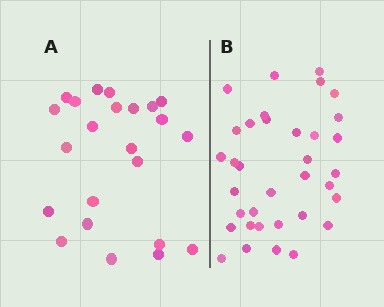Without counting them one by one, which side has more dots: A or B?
Region B (the right region) has more dots.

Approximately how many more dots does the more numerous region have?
Region B has roughly 12 or so more dots than region A.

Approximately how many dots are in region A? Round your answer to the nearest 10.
About 20 dots. (The exact count is 23, which rounds to 20.)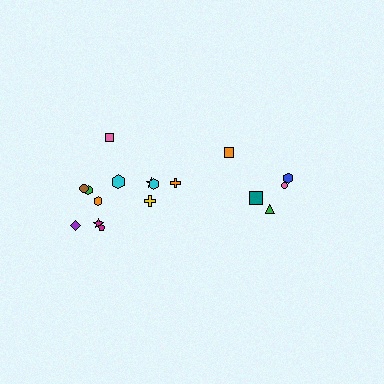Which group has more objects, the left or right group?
The left group.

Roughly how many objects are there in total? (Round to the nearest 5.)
Roughly 15 objects in total.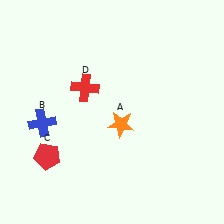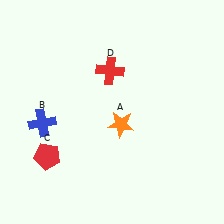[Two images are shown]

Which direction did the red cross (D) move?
The red cross (D) moved right.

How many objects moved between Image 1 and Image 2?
1 object moved between the two images.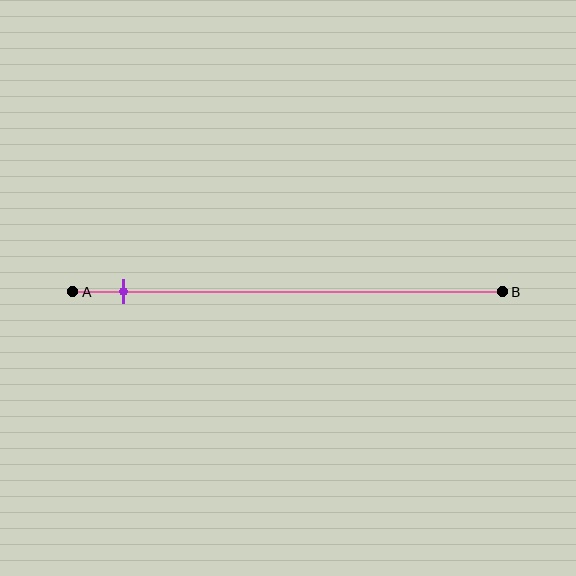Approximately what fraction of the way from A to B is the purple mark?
The purple mark is approximately 10% of the way from A to B.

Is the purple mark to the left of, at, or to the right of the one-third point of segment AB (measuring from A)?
The purple mark is to the left of the one-third point of segment AB.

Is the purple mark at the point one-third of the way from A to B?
No, the mark is at about 10% from A, not at the 33% one-third point.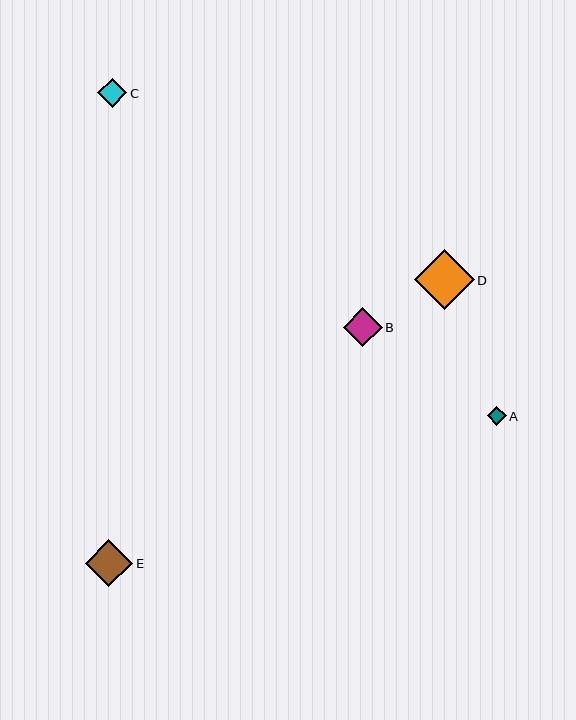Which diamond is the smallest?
Diamond A is the smallest with a size of approximately 19 pixels.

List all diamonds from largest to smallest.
From largest to smallest: D, E, B, C, A.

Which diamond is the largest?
Diamond D is the largest with a size of approximately 60 pixels.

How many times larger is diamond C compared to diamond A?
Diamond C is approximately 1.5 times the size of diamond A.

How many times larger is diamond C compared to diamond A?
Diamond C is approximately 1.5 times the size of diamond A.